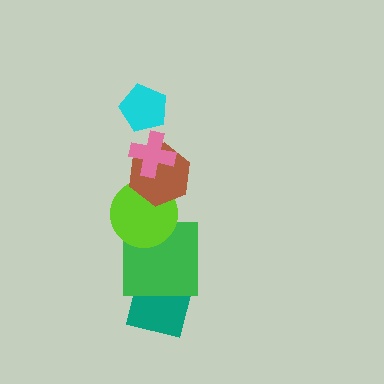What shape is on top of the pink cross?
The cyan pentagon is on top of the pink cross.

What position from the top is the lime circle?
The lime circle is 4th from the top.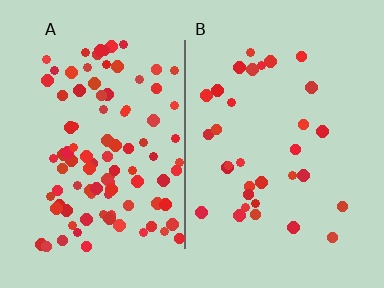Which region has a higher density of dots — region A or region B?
A (the left).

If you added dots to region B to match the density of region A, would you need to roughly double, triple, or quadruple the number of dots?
Approximately triple.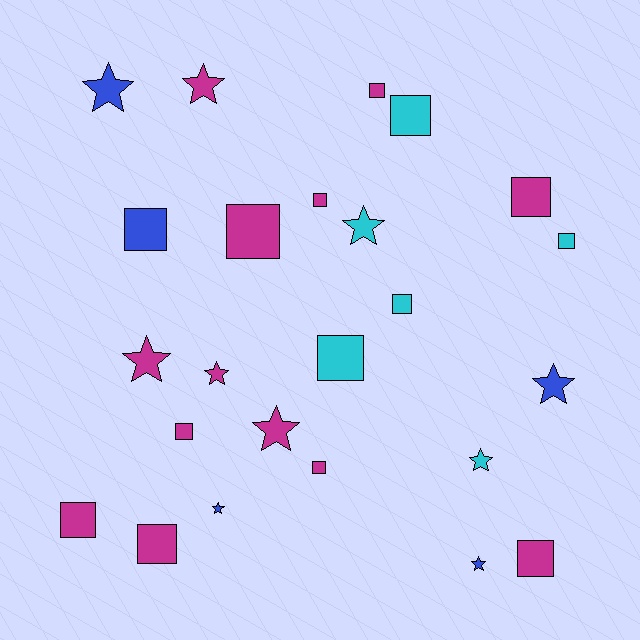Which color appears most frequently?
Magenta, with 13 objects.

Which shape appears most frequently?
Square, with 14 objects.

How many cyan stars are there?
There are 2 cyan stars.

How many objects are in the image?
There are 24 objects.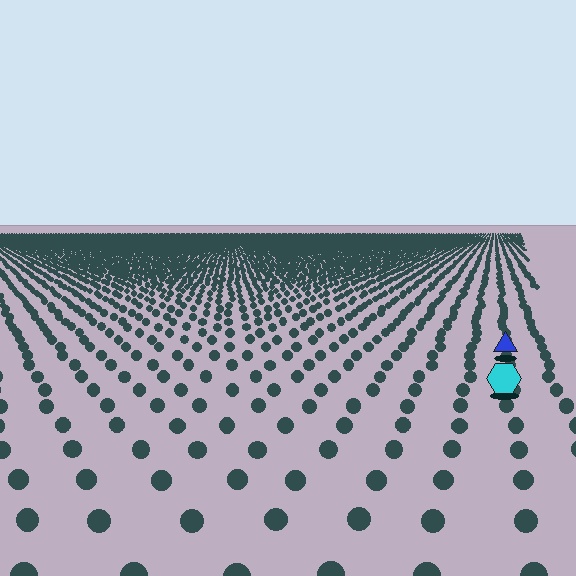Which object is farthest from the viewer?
The blue triangle is farthest from the viewer. It appears smaller and the ground texture around it is denser.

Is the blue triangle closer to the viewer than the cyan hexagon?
No. The cyan hexagon is closer — you can tell from the texture gradient: the ground texture is coarser near it.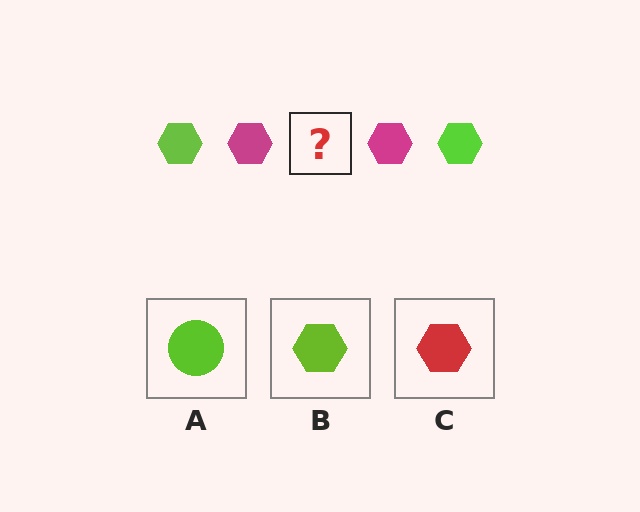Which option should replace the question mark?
Option B.